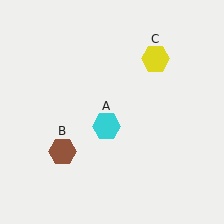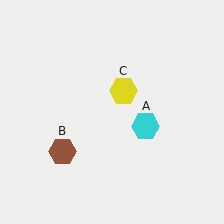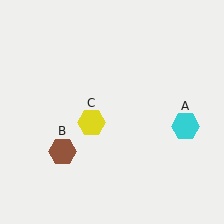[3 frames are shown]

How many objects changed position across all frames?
2 objects changed position: cyan hexagon (object A), yellow hexagon (object C).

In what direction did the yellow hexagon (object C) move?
The yellow hexagon (object C) moved down and to the left.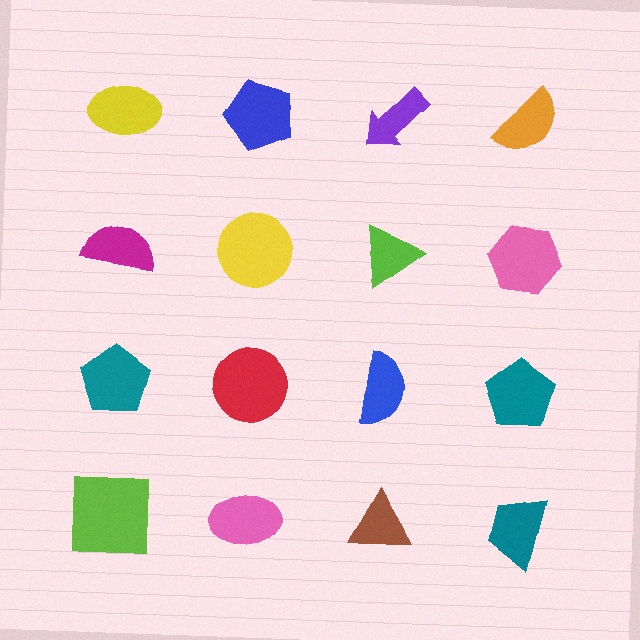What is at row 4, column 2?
A pink ellipse.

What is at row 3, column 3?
A blue semicircle.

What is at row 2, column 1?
A magenta semicircle.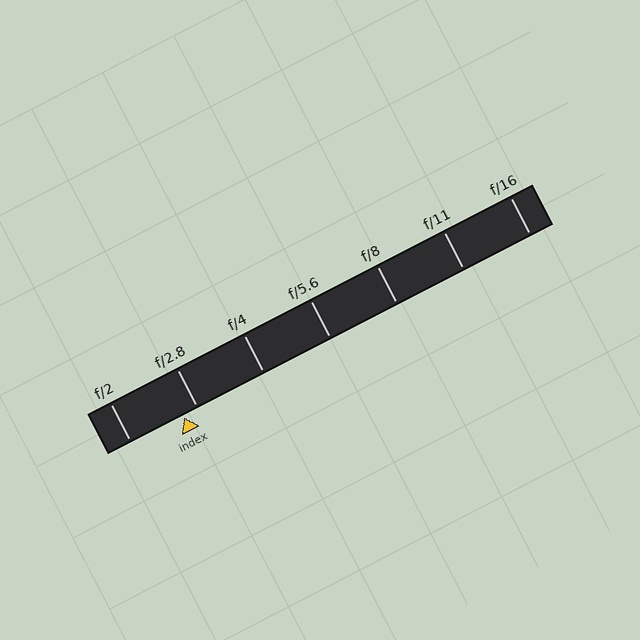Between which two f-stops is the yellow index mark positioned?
The index mark is between f/2 and f/2.8.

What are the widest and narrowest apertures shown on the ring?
The widest aperture shown is f/2 and the narrowest is f/16.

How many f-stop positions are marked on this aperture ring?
There are 7 f-stop positions marked.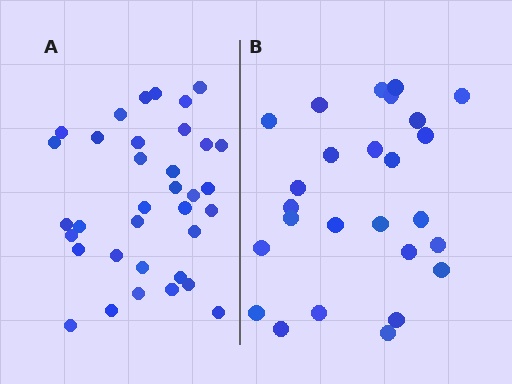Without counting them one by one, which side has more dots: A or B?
Region A (the left region) has more dots.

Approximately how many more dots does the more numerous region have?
Region A has roughly 8 or so more dots than region B.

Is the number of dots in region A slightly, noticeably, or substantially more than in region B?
Region A has noticeably more, but not dramatically so. The ratio is roughly 1.3 to 1.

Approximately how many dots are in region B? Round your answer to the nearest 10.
About 30 dots. (The exact count is 26, which rounds to 30.)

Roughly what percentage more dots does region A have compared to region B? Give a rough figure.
About 35% more.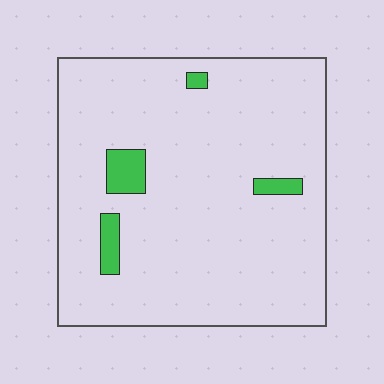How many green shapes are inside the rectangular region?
4.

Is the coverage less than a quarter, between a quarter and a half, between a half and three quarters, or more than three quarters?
Less than a quarter.